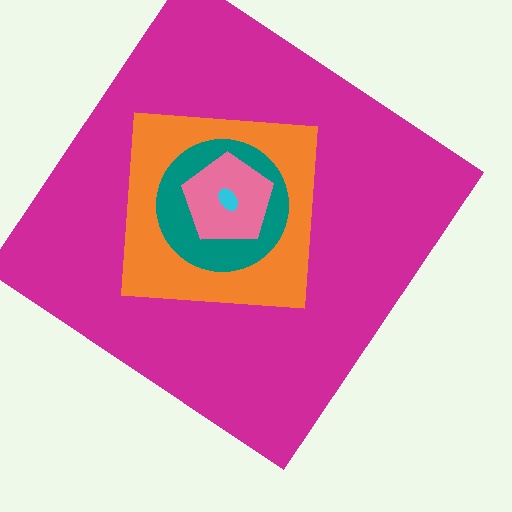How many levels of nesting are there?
5.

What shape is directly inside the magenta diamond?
The orange square.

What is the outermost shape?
The magenta diamond.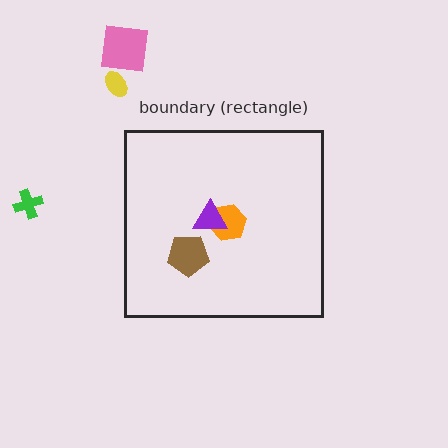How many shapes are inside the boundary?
3 inside, 3 outside.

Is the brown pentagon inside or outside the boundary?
Inside.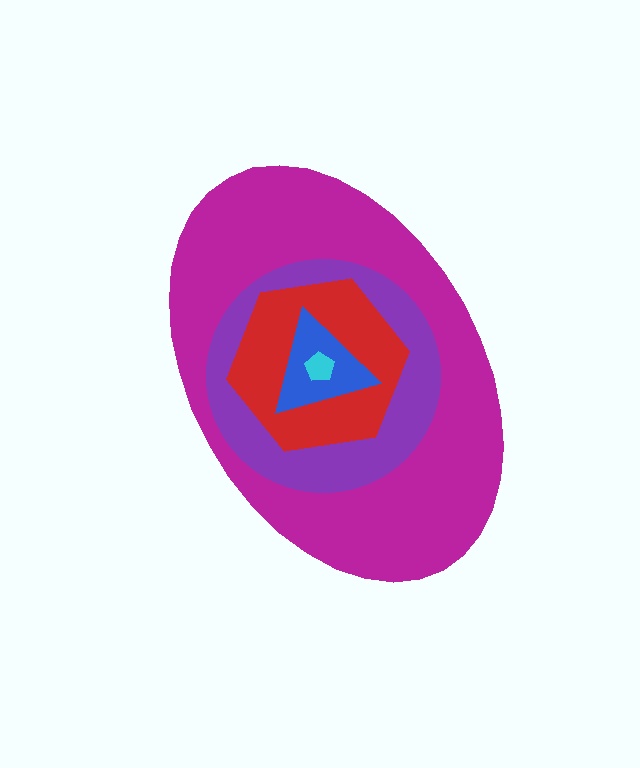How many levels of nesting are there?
5.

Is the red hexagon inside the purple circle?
Yes.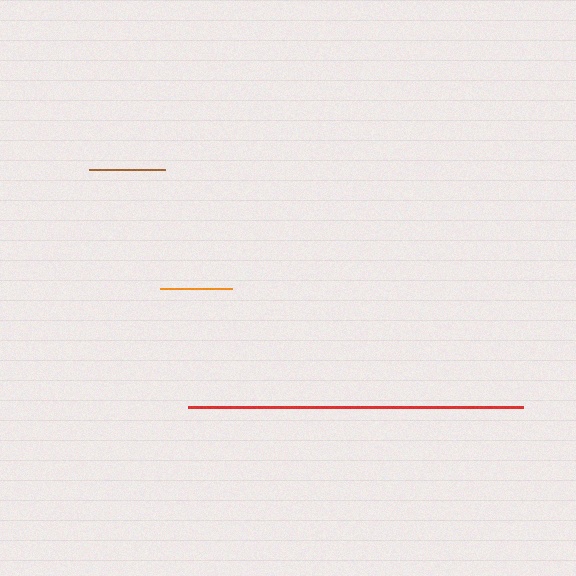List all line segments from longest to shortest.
From longest to shortest: red, brown, orange.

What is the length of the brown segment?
The brown segment is approximately 75 pixels long.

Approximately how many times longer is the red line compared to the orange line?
The red line is approximately 4.6 times the length of the orange line.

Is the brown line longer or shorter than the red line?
The red line is longer than the brown line.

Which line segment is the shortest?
The orange line is the shortest at approximately 72 pixels.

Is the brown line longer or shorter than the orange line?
The brown line is longer than the orange line.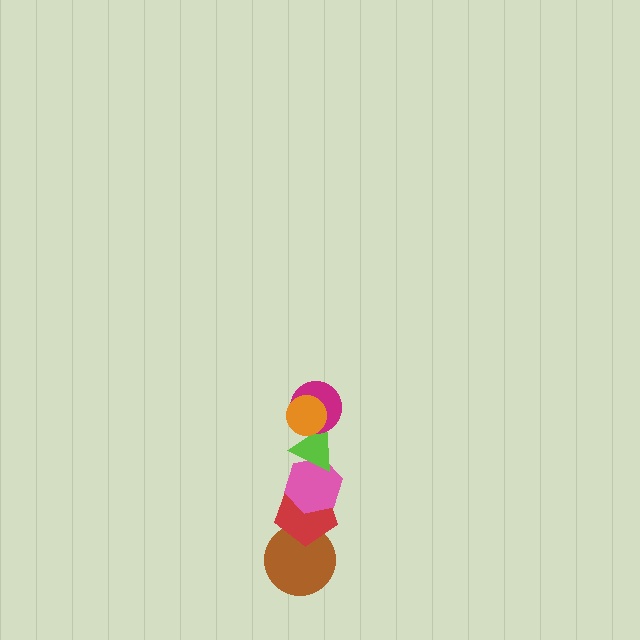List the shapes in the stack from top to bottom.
From top to bottom: the orange circle, the magenta circle, the lime triangle, the pink hexagon, the red pentagon, the brown circle.